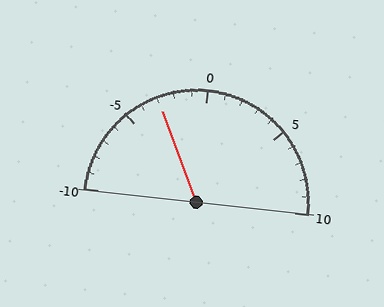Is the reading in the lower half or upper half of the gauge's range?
The reading is in the lower half of the range (-10 to 10).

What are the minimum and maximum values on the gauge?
The gauge ranges from -10 to 10.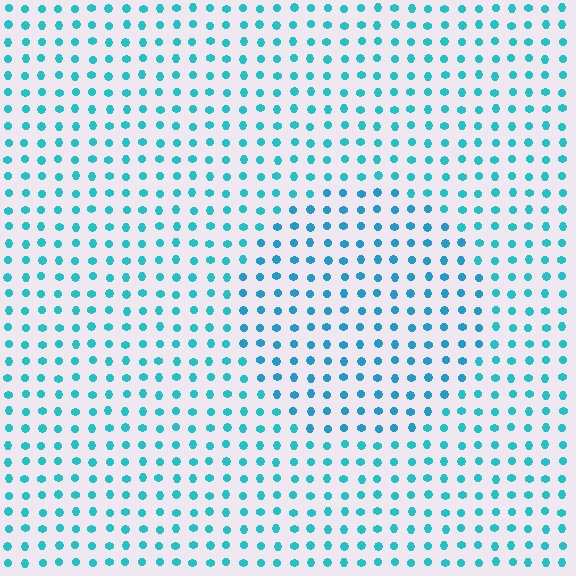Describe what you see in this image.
The image is filled with small cyan elements in a uniform arrangement. A circle-shaped region is visible where the elements are tinted to a slightly different hue, forming a subtle color boundary.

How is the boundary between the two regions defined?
The boundary is defined purely by a slight shift in hue (about 15 degrees). Spacing, size, and orientation are identical on both sides.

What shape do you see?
I see a circle.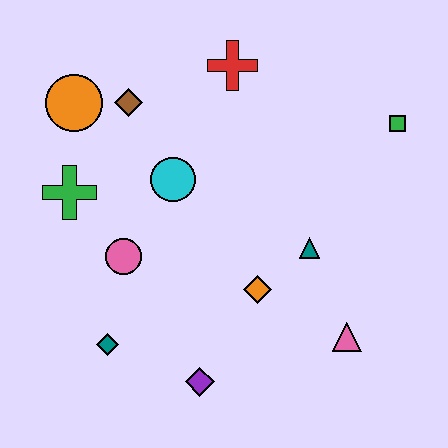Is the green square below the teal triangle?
No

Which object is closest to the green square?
The teal triangle is closest to the green square.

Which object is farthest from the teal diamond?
The green square is farthest from the teal diamond.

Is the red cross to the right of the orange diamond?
No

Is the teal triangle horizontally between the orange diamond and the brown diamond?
No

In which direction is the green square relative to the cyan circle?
The green square is to the right of the cyan circle.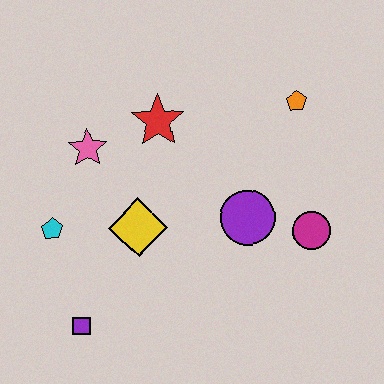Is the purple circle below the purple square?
No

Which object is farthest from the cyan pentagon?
The orange pentagon is farthest from the cyan pentagon.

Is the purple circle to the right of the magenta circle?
No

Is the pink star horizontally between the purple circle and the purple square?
Yes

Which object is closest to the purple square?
The cyan pentagon is closest to the purple square.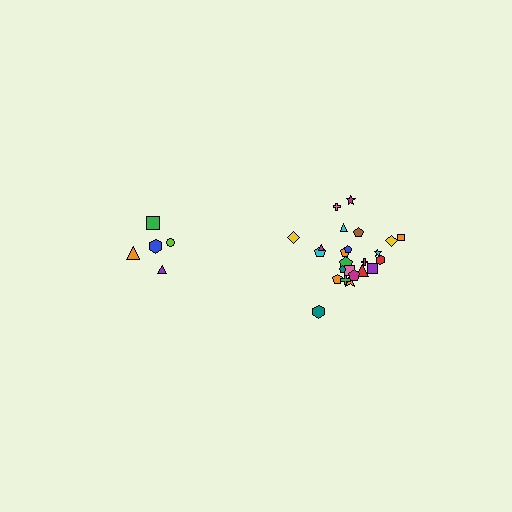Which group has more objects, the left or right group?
The right group.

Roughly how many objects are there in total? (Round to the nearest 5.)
Roughly 30 objects in total.